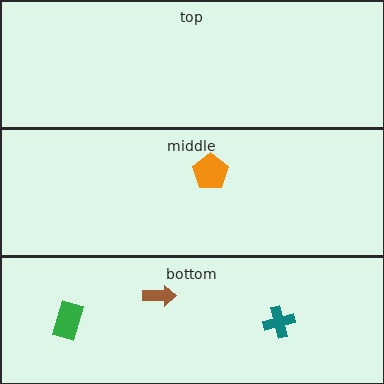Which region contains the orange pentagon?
The middle region.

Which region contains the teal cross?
The bottom region.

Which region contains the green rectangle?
The bottom region.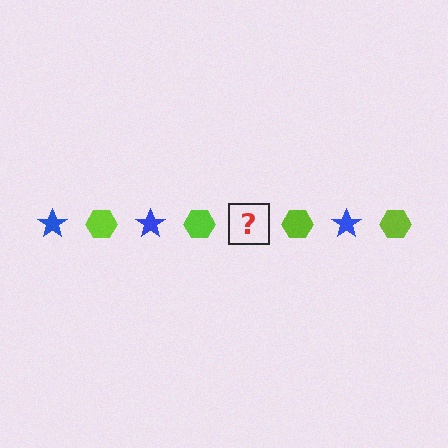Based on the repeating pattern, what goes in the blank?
The blank should be a blue star.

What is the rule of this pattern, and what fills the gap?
The rule is that the pattern alternates between blue star and lime hexagon. The gap should be filled with a blue star.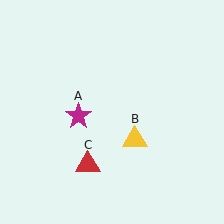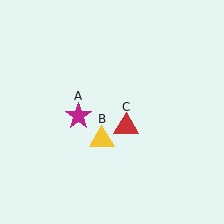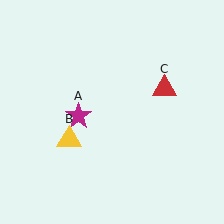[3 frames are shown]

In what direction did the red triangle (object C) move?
The red triangle (object C) moved up and to the right.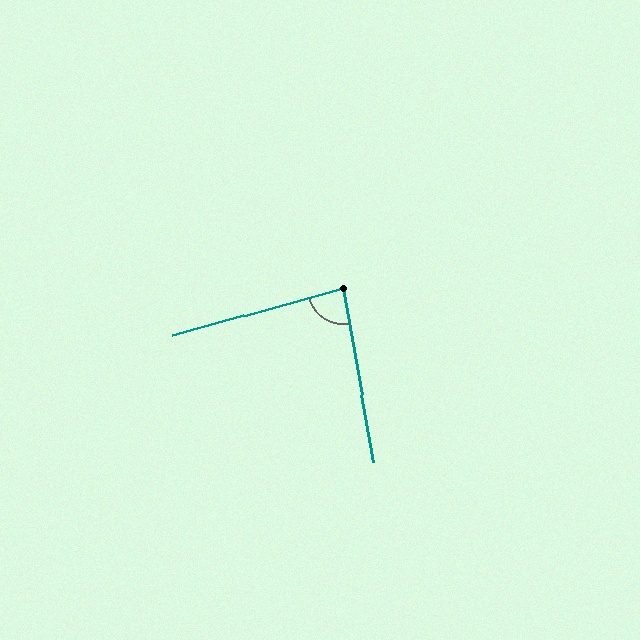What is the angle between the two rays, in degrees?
Approximately 85 degrees.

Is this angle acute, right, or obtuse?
It is acute.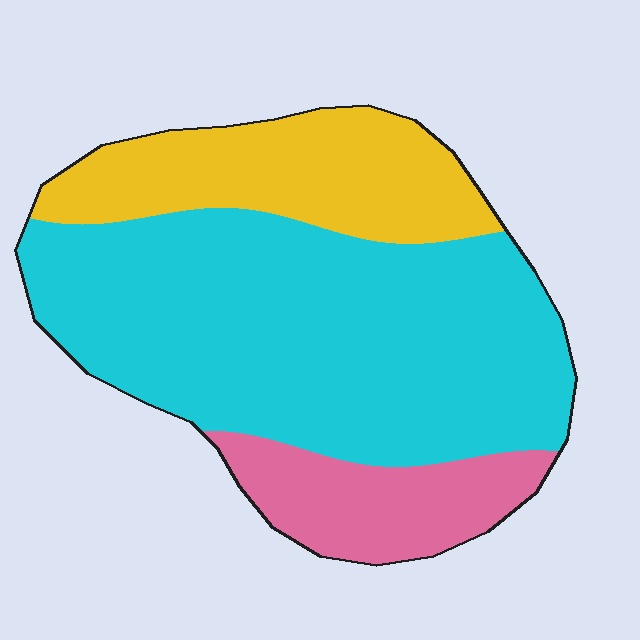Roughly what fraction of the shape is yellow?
Yellow takes up about one quarter (1/4) of the shape.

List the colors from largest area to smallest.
From largest to smallest: cyan, yellow, pink.